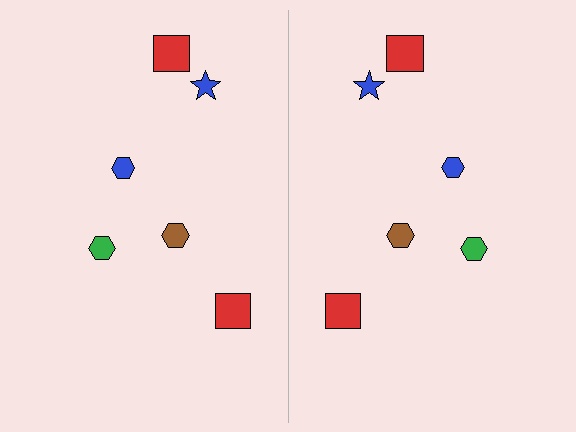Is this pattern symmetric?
Yes, this pattern has bilateral (reflection) symmetry.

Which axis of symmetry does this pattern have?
The pattern has a vertical axis of symmetry running through the center of the image.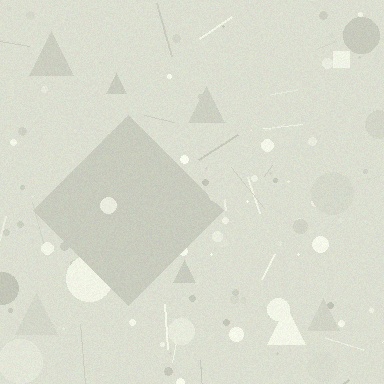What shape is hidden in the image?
A diamond is hidden in the image.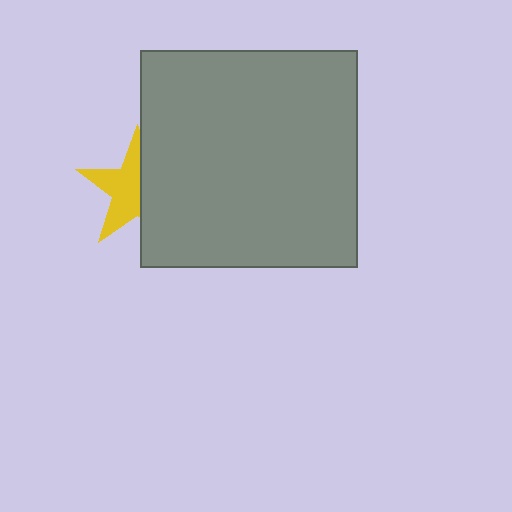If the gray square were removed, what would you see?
You would see the complete yellow star.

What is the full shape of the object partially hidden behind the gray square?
The partially hidden object is a yellow star.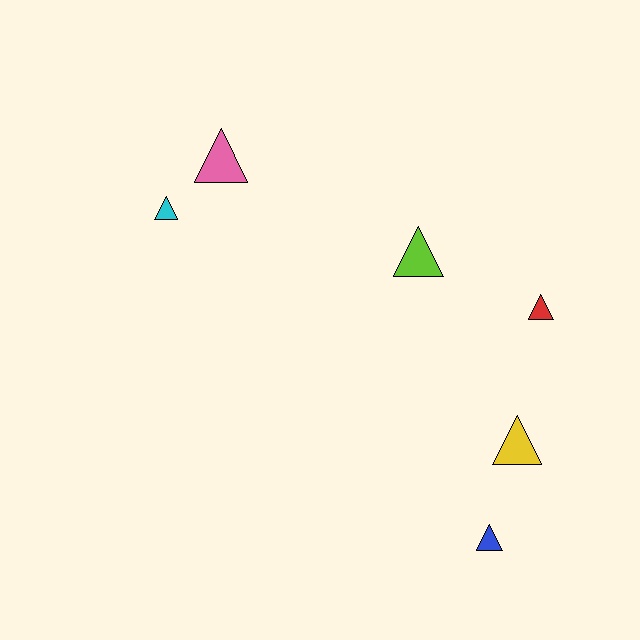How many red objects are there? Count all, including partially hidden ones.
There is 1 red object.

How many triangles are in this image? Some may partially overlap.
There are 6 triangles.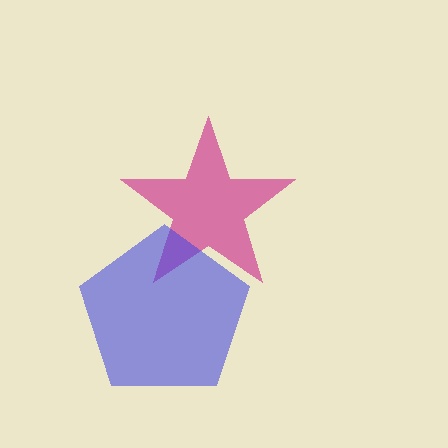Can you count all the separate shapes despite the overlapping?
Yes, there are 2 separate shapes.